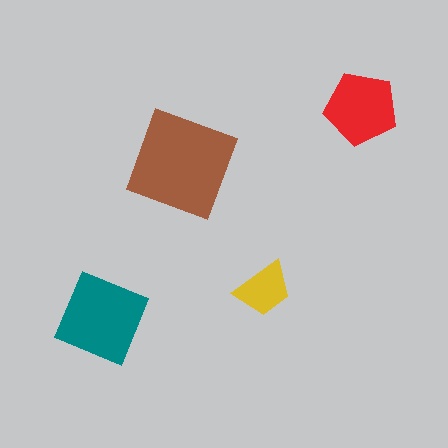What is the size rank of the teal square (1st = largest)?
2nd.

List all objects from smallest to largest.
The yellow trapezoid, the red pentagon, the teal square, the brown diamond.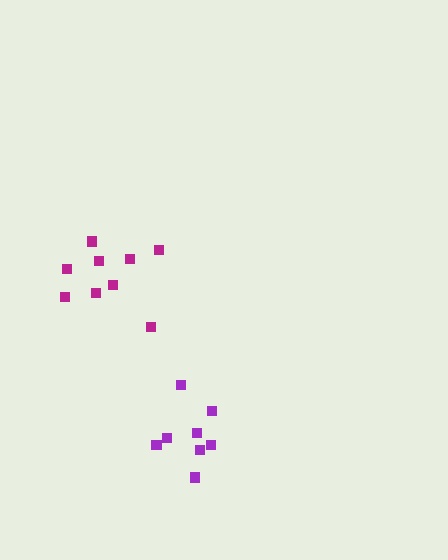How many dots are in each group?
Group 1: 8 dots, Group 2: 9 dots (17 total).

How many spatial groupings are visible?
There are 2 spatial groupings.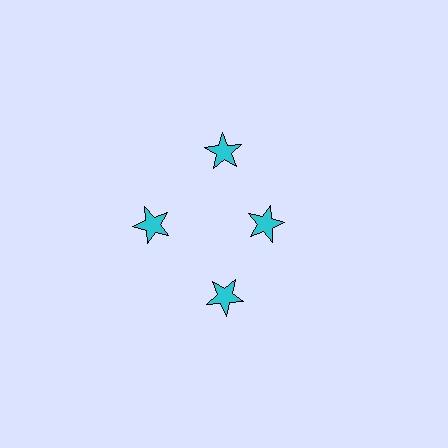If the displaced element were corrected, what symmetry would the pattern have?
It would have 4-fold rotational symmetry — the pattern would map onto itself every 90 degrees.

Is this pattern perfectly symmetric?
No. The 4 cyan stars are arranged in a ring, but one element near the 3 o'clock position is pulled inward toward the center, breaking the 4-fold rotational symmetry.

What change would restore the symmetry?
The symmetry would be restored by moving it outward, back onto the ring so that all 4 stars sit at equal angles and equal distance from the center.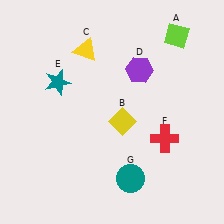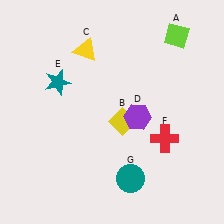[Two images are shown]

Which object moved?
The purple hexagon (D) moved down.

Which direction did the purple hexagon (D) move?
The purple hexagon (D) moved down.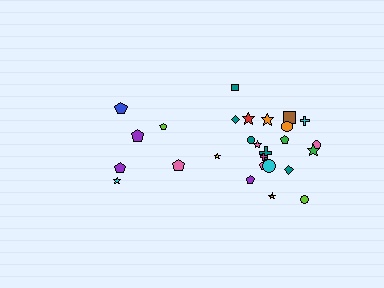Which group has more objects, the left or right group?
The right group.